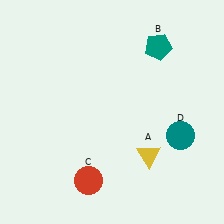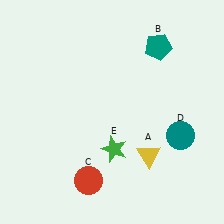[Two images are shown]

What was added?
A green star (E) was added in Image 2.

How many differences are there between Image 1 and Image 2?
There is 1 difference between the two images.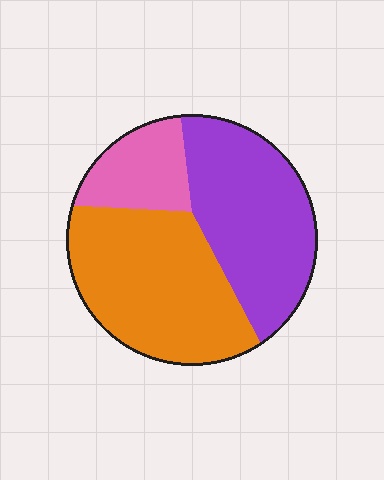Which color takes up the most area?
Orange, at roughly 45%.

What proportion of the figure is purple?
Purple takes up about two fifths (2/5) of the figure.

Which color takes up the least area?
Pink, at roughly 15%.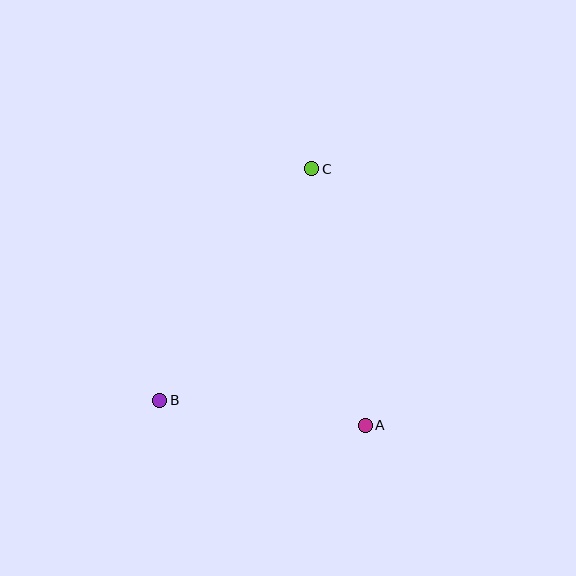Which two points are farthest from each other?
Points B and C are farthest from each other.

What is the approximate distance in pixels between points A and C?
The distance between A and C is approximately 262 pixels.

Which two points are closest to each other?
Points A and B are closest to each other.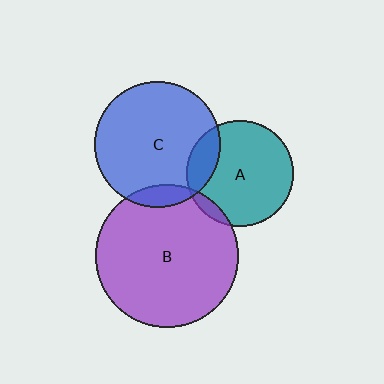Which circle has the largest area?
Circle B (purple).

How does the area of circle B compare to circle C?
Approximately 1.3 times.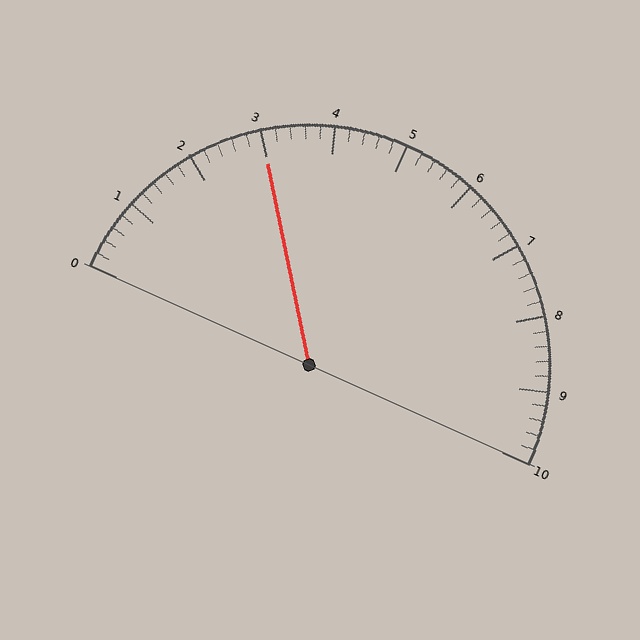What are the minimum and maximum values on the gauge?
The gauge ranges from 0 to 10.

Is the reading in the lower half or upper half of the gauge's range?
The reading is in the lower half of the range (0 to 10).